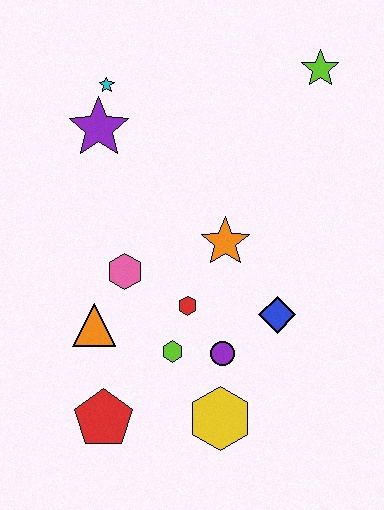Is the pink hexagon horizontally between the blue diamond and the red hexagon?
No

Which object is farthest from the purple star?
The yellow hexagon is farthest from the purple star.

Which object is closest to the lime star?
The orange star is closest to the lime star.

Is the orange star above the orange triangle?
Yes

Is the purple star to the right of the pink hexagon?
No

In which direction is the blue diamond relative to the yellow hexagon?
The blue diamond is above the yellow hexagon.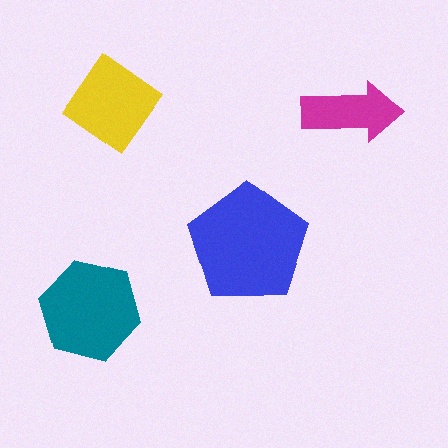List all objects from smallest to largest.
The magenta arrow, the yellow diamond, the teal hexagon, the blue pentagon.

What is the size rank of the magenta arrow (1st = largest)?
4th.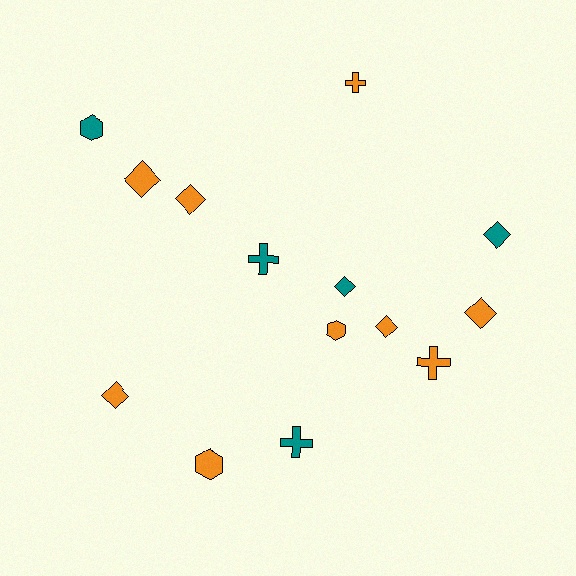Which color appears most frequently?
Orange, with 9 objects.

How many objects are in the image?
There are 14 objects.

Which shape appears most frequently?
Diamond, with 7 objects.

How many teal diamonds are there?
There are 2 teal diamonds.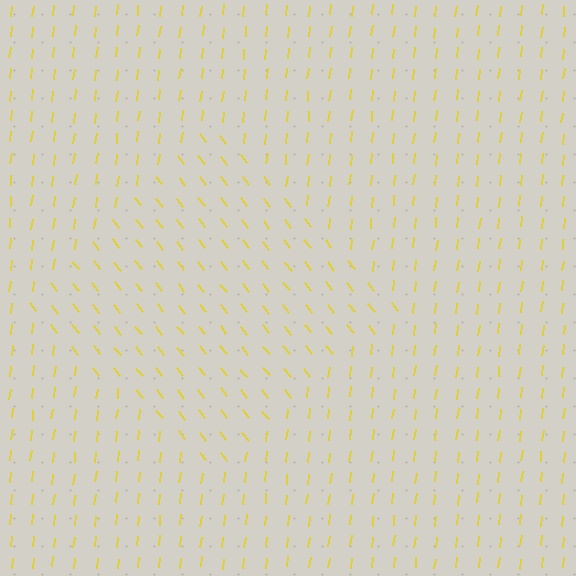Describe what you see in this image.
The image is filled with small yellow line segments. A diamond region in the image has lines oriented differently from the surrounding lines, creating a visible texture boundary.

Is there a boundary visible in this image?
Yes, there is a texture boundary formed by a change in line orientation.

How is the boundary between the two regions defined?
The boundary is defined purely by a change in line orientation (approximately 45 degrees difference). All lines are the same color and thickness.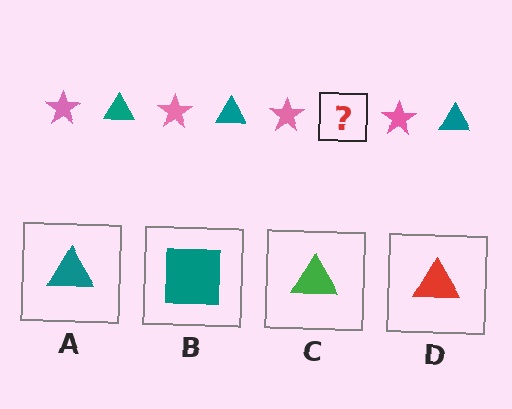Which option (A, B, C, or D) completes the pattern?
A.